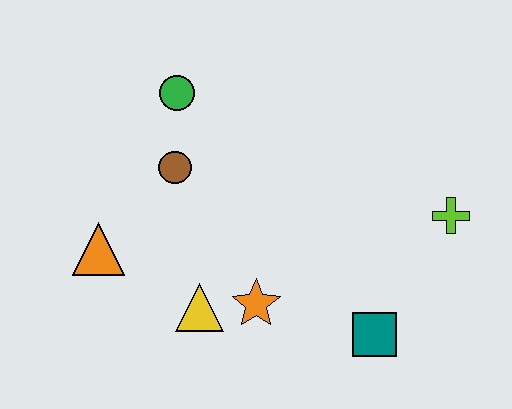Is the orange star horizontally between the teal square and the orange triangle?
Yes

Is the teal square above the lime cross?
No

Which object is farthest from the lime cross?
The orange triangle is farthest from the lime cross.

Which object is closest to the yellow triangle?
The orange star is closest to the yellow triangle.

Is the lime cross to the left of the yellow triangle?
No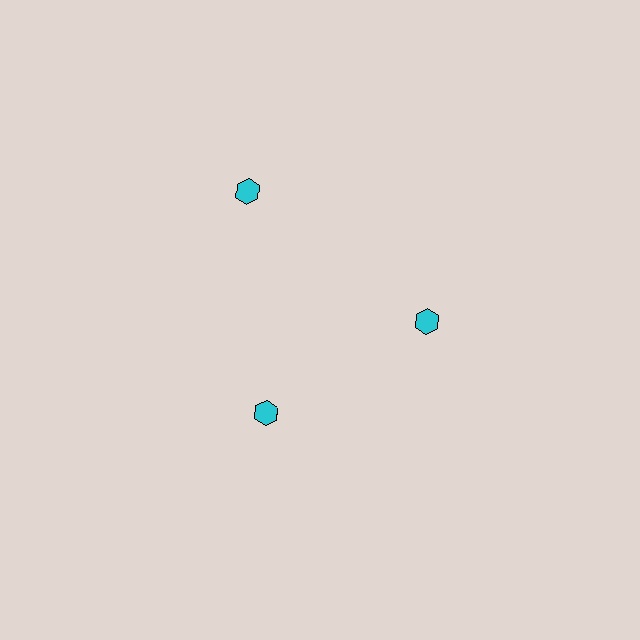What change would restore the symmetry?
The symmetry would be restored by moving it inward, back onto the ring so that all 3 hexagons sit at equal angles and equal distance from the center.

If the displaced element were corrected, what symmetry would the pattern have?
It would have 3-fold rotational symmetry — the pattern would map onto itself every 120 degrees.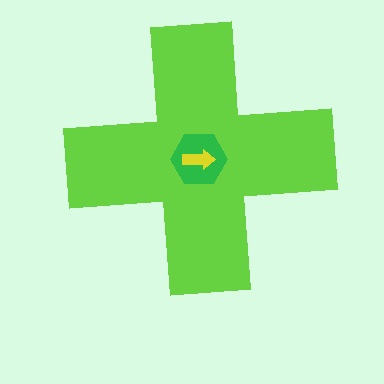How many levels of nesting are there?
3.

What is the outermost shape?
The lime cross.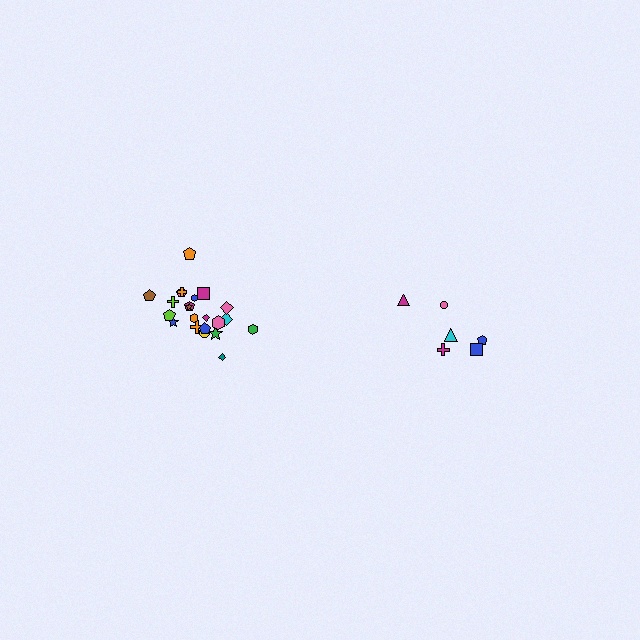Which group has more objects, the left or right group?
The left group.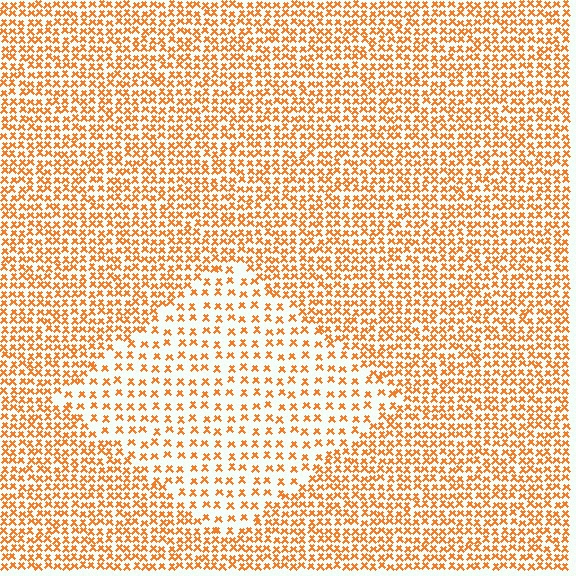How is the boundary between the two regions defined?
The boundary is defined by a change in element density (approximately 2.0x ratio). All elements are the same color, size, and shape.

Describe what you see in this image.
The image contains small orange elements arranged at two different densities. A diamond-shaped region is visible where the elements are less densely packed than the surrounding area.